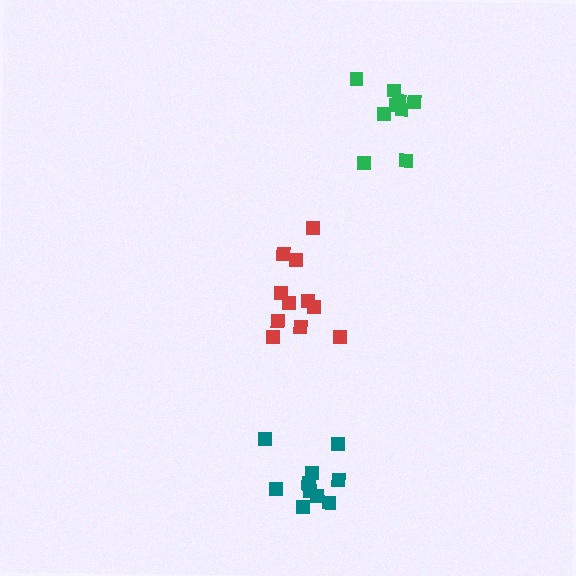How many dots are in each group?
Group 1: 11 dots, Group 2: 9 dots, Group 3: 11 dots (31 total).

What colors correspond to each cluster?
The clusters are colored: red, green, teal.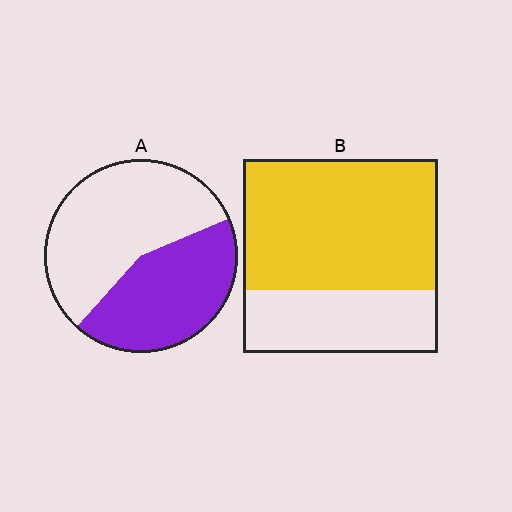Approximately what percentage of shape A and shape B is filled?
A is approximately 45% and B is approximately 70%.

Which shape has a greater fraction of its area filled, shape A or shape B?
Shape B.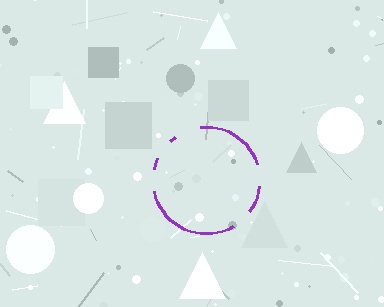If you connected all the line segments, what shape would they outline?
They would outline a circle.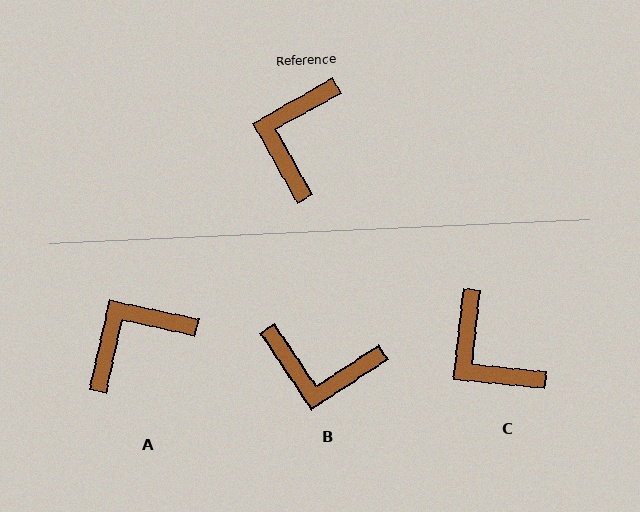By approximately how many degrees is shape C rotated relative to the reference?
Approximately 55 degrees counter-clockwise.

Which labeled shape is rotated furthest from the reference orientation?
B, about 94 degrees away.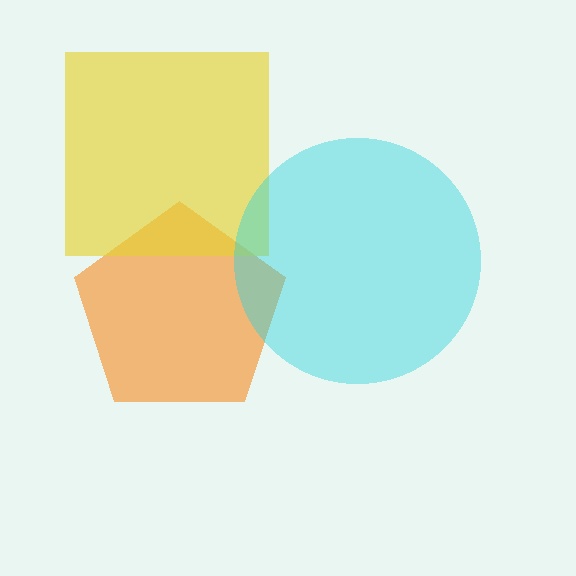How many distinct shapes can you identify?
There are 3 distinct shapes: an orange pentagon, a yellow square, a cyan circle.